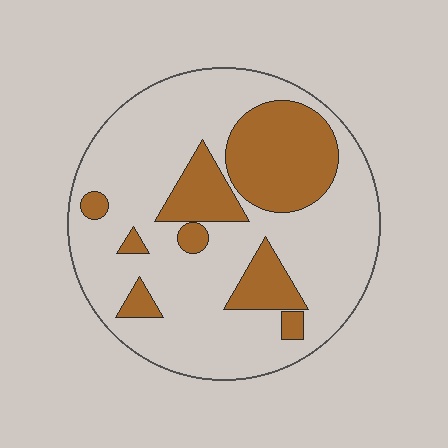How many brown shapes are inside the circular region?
8.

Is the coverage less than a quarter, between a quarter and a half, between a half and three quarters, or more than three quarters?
Between a quarter and a half.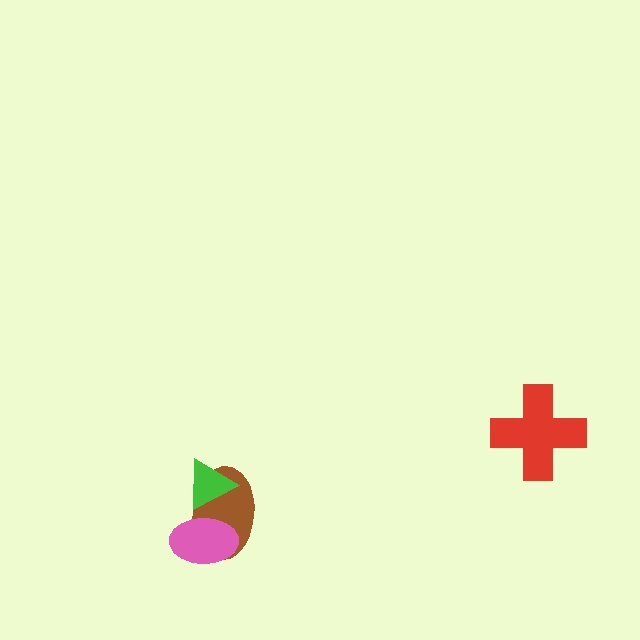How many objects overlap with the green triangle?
2 objects overlap with the green triangle.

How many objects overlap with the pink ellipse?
2 objects overlap with the pink ellipse.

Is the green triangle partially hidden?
Yes, it is partially covered by another shape.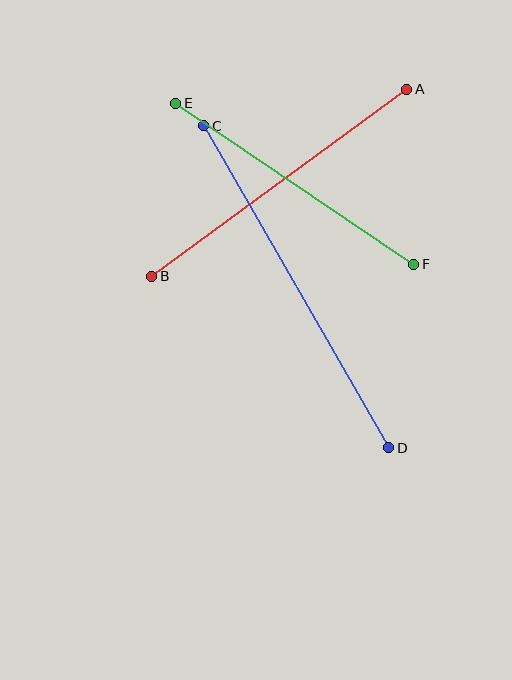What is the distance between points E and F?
The distance is approximately 287 pixels.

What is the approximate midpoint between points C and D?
The midpoint is at approximately (296, 287) pixels.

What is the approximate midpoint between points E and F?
The midpoint is at approximately (295, 184) pixels.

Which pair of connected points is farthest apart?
Points C and D are farthest apart.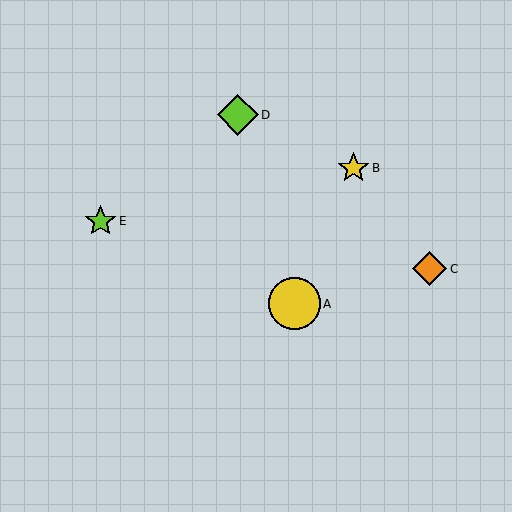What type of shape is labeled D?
Shape D is a lime diamond.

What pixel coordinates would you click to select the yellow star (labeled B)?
Click at (354, 168) to select the yellow star B.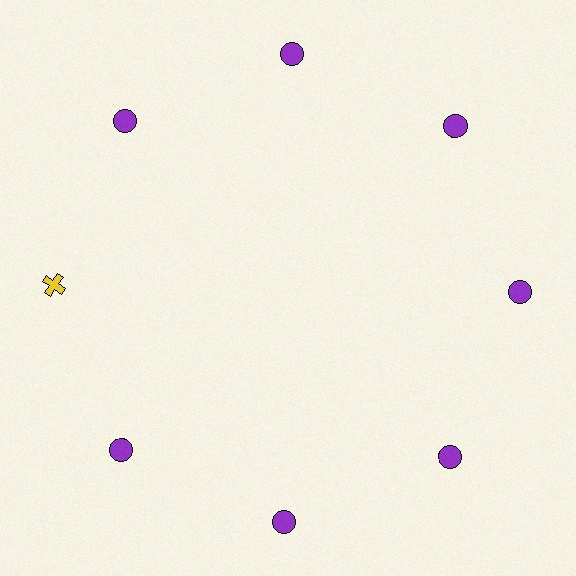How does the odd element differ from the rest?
It differs in both color (yellow instead of purple) and shape (cross instead of circle).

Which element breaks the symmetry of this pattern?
The yellow cross at roughly the 9 o'clock position breaks the symmetry. All other shapes are purple circles.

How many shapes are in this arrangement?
There are 8 shapes arranged in a ring pattern.